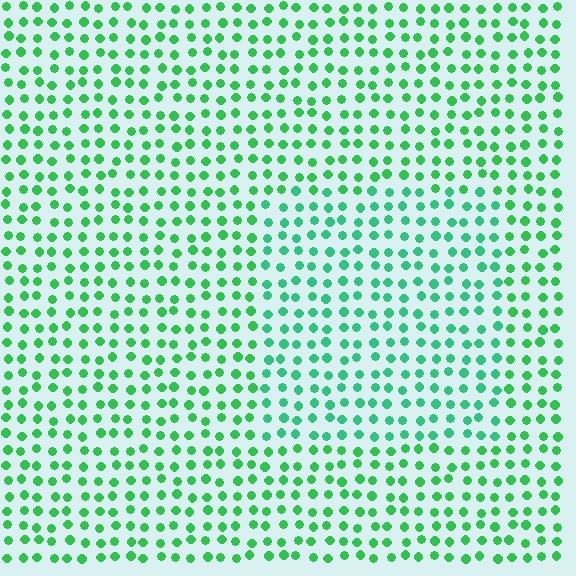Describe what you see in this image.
The image is filled with small green elements in a uniform arrangement. A rectangle-shaped region is visible where the elements are tinted to a slightly different hue, forming a subtle color boundary.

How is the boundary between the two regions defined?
The boundary is defined purely by a slight shift in hue (about 21 degrees). Spacing, size, and orientation are identical on both sides.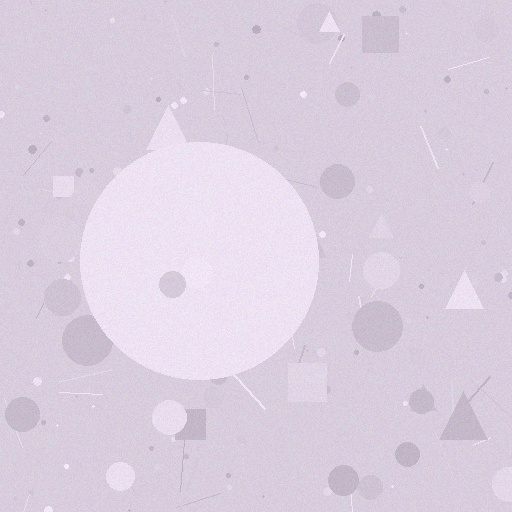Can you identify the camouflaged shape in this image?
The camouflaged shape is a circle.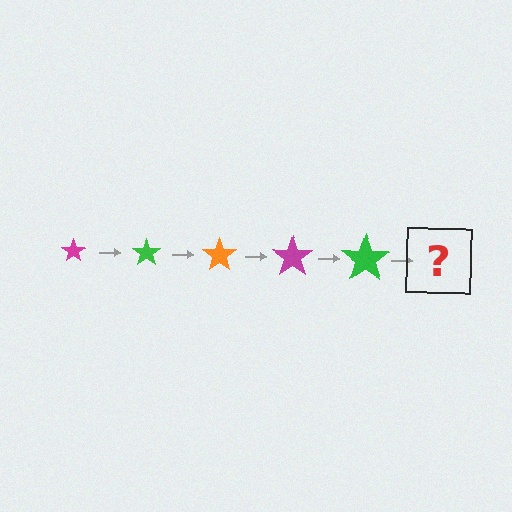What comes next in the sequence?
The next element should be an orange star, larger than the previous one.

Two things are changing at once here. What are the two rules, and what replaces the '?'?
The two rules are that the star grows larger each step and the color cycles through magenta, green, and orange. The '?' should be an orange star, larger than the previous one.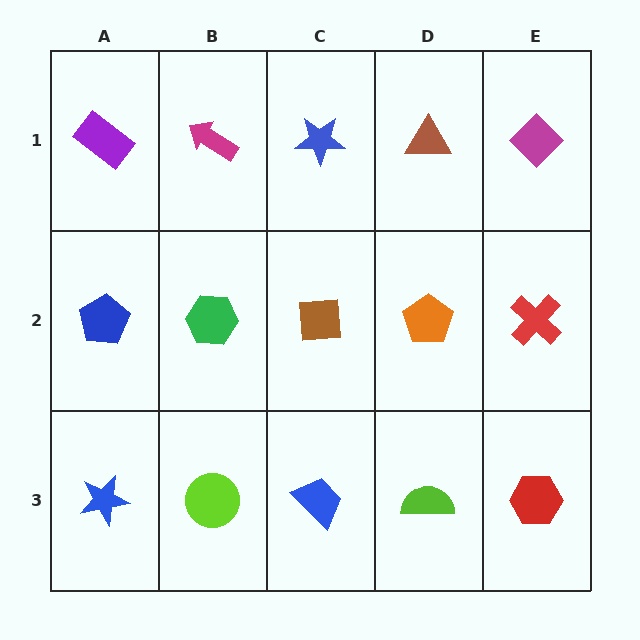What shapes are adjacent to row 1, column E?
A red cross (row 2, column E), a brown triangle (row 1, column D).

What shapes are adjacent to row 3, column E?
A red cross (row 2, column E), a lime semicircle (row 3, column D).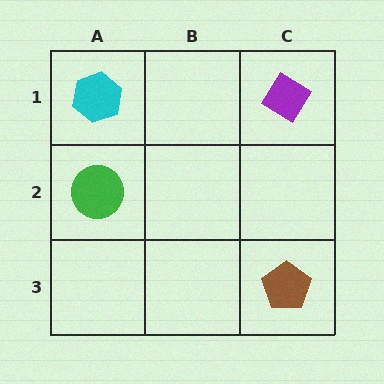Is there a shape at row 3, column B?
No, that cell is empty.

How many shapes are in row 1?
2 shapes.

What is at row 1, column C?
A purple diamond.